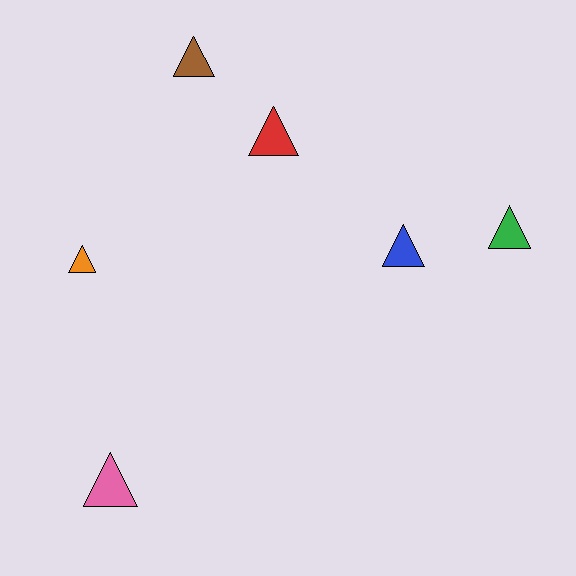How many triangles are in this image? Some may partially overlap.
There are 6 triangles.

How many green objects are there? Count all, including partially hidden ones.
There is 1 green object.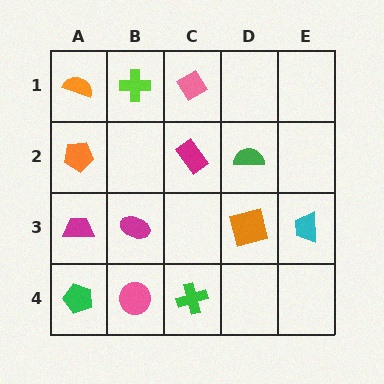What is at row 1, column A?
An orange semicircle.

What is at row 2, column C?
A magenta rectangle.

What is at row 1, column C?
A pink diamond.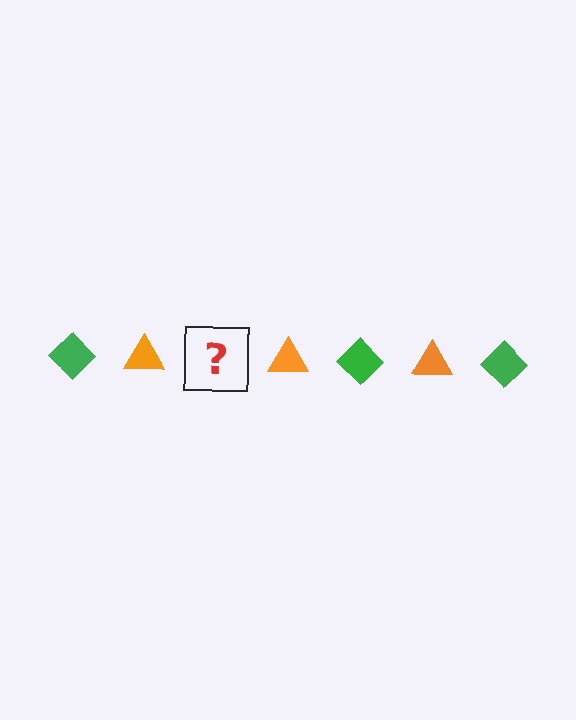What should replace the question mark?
The question mark should be replaced with a green diamond.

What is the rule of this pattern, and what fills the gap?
The rule is that the pattern alternates between green diamond and orange triangle. The gap should be filled with a green diamond.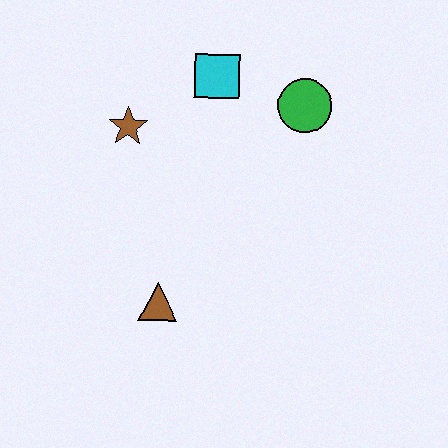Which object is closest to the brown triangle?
The brown star is closest to the brown triangle.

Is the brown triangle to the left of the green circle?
Yes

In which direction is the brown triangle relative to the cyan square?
The brown triangle is below the cyan square.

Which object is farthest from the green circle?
The brown triangle is farthest from the green circle.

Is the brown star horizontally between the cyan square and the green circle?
No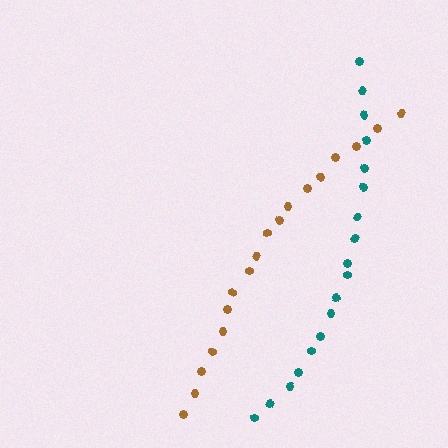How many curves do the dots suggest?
There are 2 distinct paths.